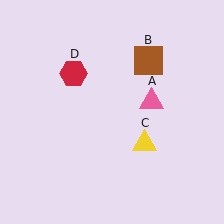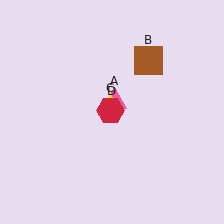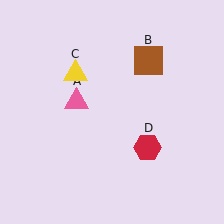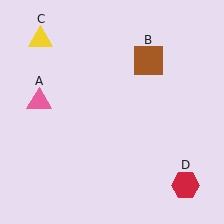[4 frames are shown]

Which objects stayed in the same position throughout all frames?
Brown square (object B) remained stationary.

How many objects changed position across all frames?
3 objects changed position: pink triangle (object A), yellow triangle (object C), red hexagon (object D).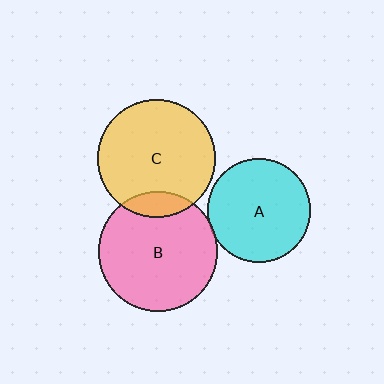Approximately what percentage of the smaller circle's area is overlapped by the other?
Approximately 5%.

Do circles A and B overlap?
Yes.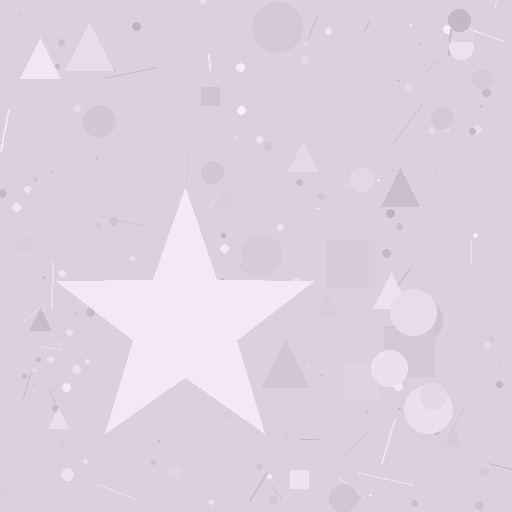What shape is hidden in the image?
A star is hidden in the image.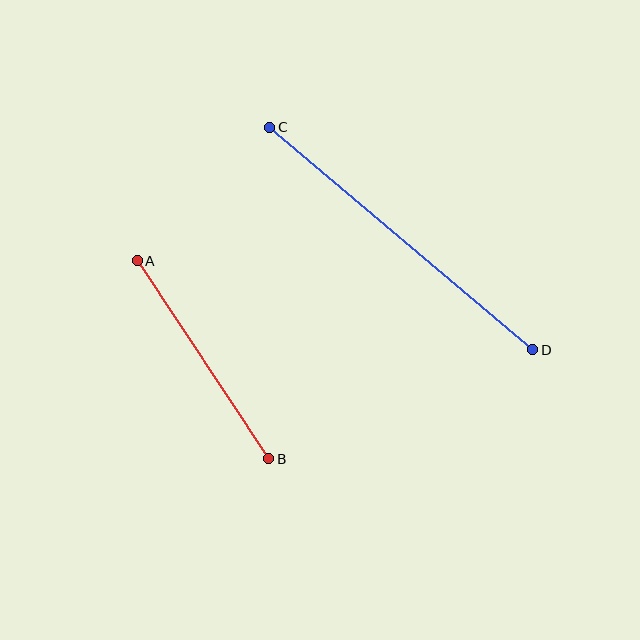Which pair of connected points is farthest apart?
Points C and D are farthest apart.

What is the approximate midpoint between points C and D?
The midpoint is at approximately (401, 238) pixels.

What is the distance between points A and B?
The distance is approximately 238 pixels.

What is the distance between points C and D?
The distance is approximately 344 pixels.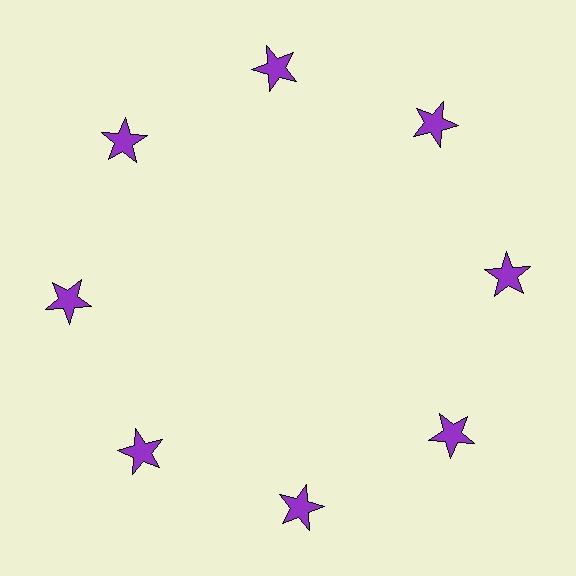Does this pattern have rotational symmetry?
Yes, this pattern has 8-fold rotational symmetry. It looks the same after rotating 45 degrees around the center.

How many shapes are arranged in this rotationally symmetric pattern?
There are 8 shapes, arranged in 8 groups of 1.